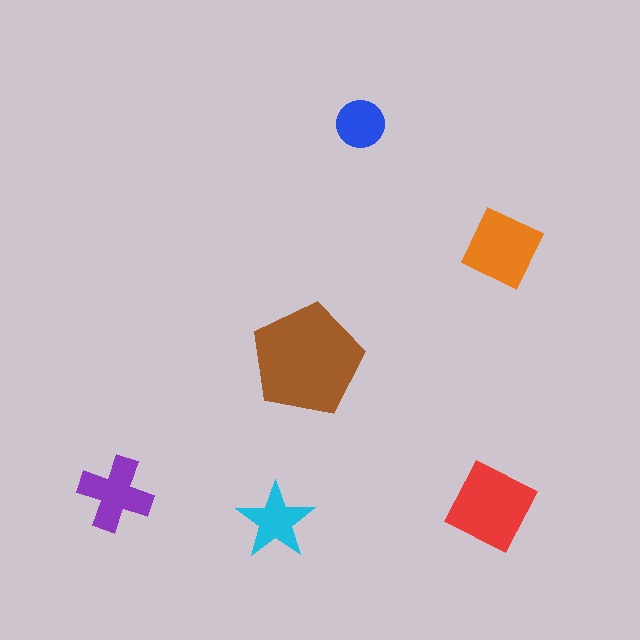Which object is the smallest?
The blue circle.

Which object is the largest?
The brown pentagon.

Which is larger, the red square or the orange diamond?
The red square.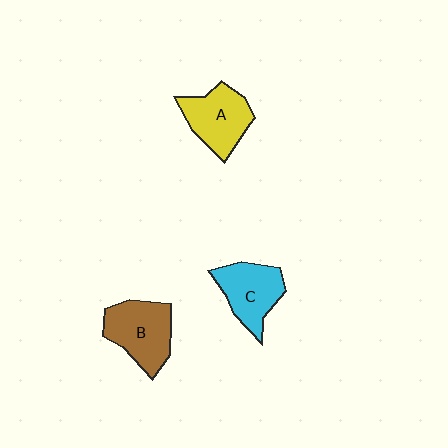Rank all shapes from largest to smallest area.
From largest to smallest: B (brown), A (yellow), C (cyan).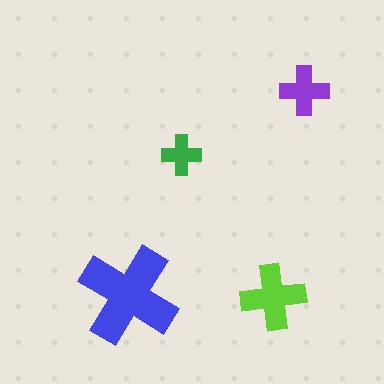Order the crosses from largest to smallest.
the blue one, the lime one, the purple one, the green one.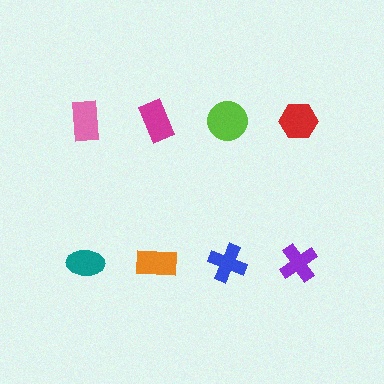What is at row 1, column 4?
A red hexagon.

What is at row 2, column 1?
A teal ellipse.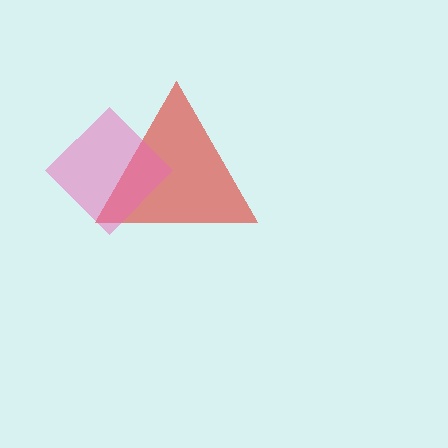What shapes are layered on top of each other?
The layered shapes are: a red triangle, a pink diamond.